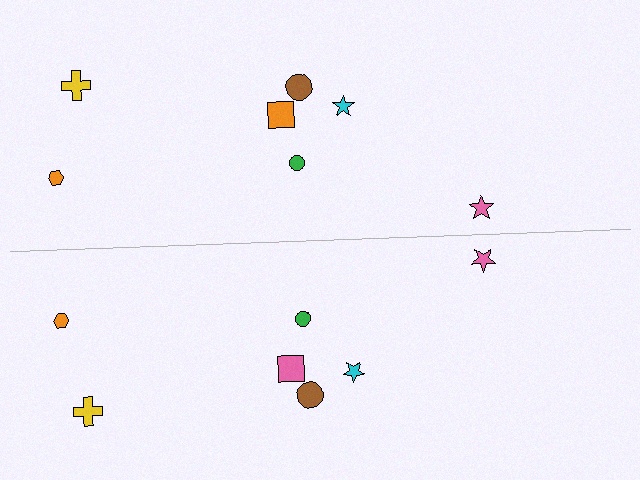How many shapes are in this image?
There are 14 shapes in this image.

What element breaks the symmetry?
The pink square on the bottom side breaks the symmetry — its mirror counterpart is orange.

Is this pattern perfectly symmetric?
No, the pattern is not perfectly symmetric. The pink square on the bottom side breaks the symmetry — its mirror counterpart is orange.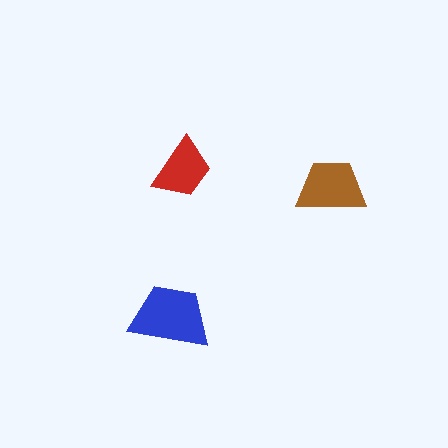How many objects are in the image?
There are 3 objects in the image.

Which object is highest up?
The red trapezoid is topmost.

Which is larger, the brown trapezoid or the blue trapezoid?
The blue one.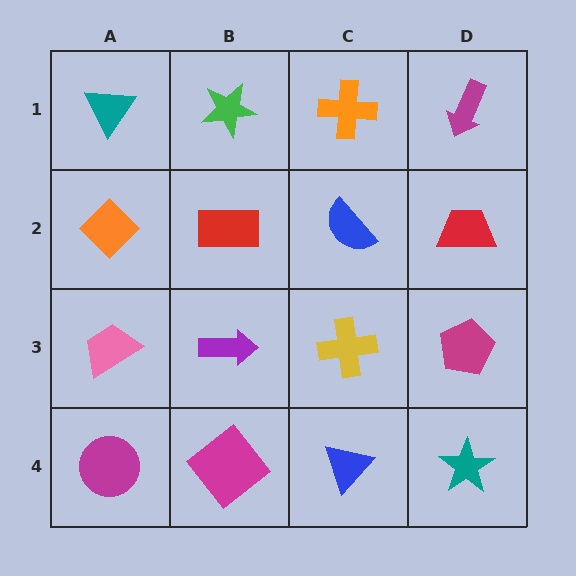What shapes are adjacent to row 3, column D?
A red trapezoid (row 2, column D), a teal star (row 4, column D), a yellow cross (row 3, column C).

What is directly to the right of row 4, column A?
A magenta diamond.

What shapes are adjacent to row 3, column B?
A red rectangle (row 2, column B), a magenta diamond (row 4, column B), a pink trapezoid (row 3, column A), a yellow cross (row 3, column C).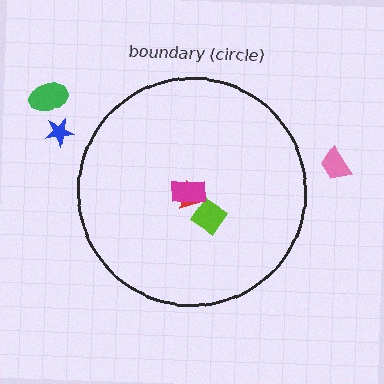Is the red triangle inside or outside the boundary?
Inside.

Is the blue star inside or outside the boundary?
Outside.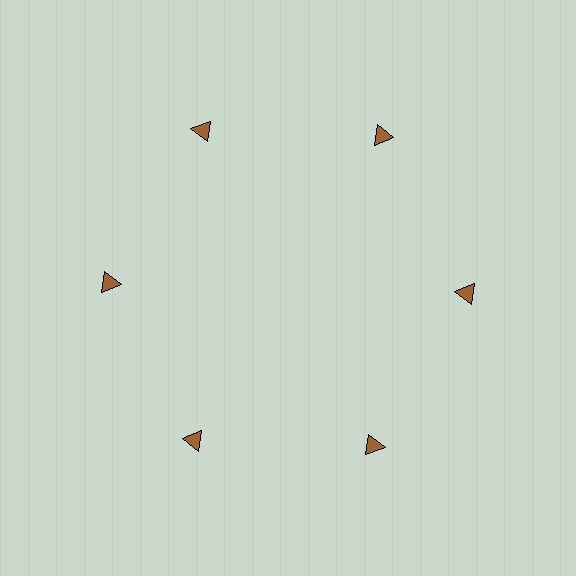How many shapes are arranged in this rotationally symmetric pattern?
There are 6 shapes, arranged in 6 groups of 1.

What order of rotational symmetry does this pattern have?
This pattern has 6-fold rotational symmetry.